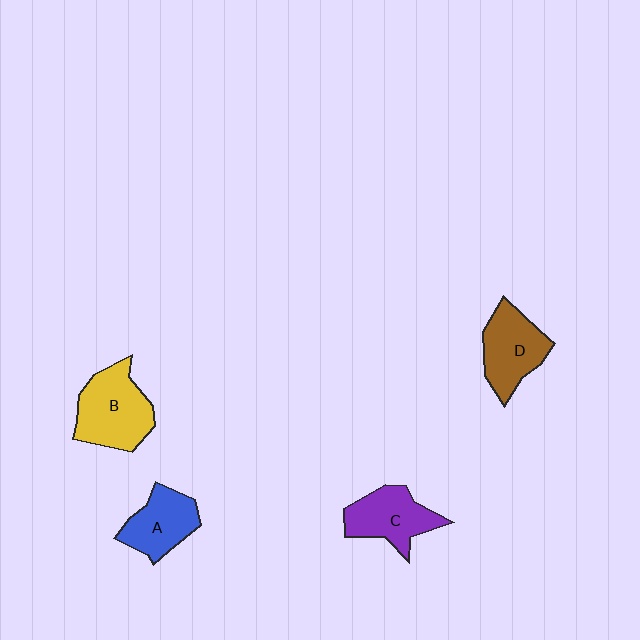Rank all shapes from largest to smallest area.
From largest to smallest: B (yellow), D (brown), C (purple), A (blue).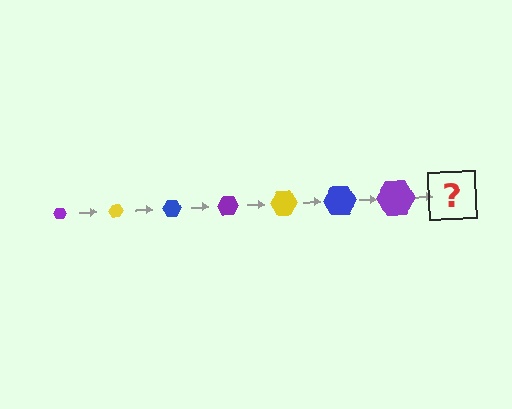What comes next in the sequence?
The next element should be a yellow hexagon, larger than the previous one.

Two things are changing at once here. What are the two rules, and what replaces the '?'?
The two rules are that the hexagon grows larger each step and the color cycles through purple, yellow, and blue. The '?' should be a yellow hexagon, larger than the previous one.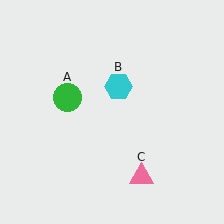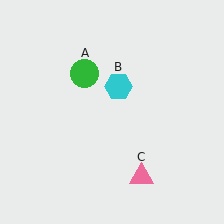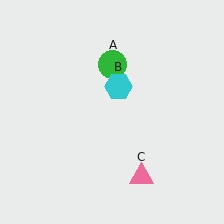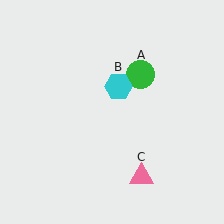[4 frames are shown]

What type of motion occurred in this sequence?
The green circle (object A) rotated clockwise around the center of the scene.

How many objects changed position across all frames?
1 object changed position: green circle (object A).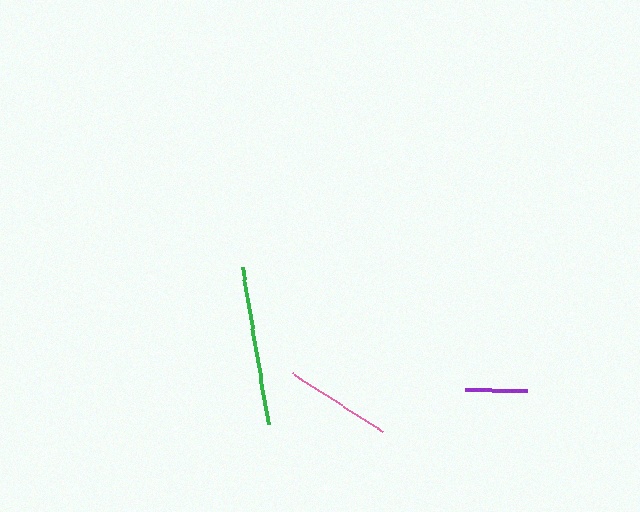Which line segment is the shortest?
The purple line is the shortest at approximately 63 pixels.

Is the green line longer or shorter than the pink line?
The green line is longer than the pink line.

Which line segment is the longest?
The green line is the longest at approximately 159 pixels.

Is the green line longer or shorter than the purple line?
The green line is longer than the purple line.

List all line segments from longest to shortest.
From longest to shortest: green, pink, purple.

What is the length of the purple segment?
The purple segment is approximately 63 pixels long.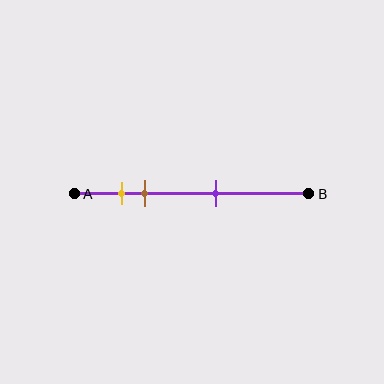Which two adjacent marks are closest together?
The yellow and brown marks are the closest adjacent pair.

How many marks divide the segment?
There are 3 marks dividing the segment.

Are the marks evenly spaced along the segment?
No, the marks are not evenly spaced.